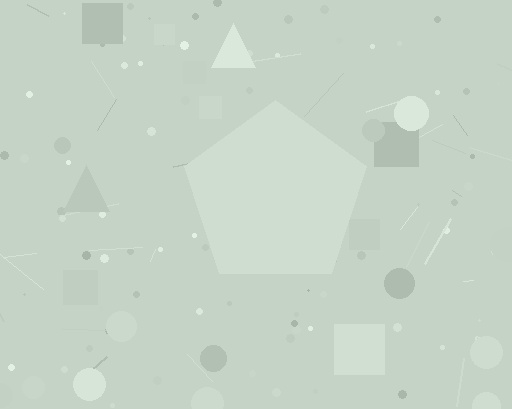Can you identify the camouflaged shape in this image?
The camouflaged shape is a pentagon.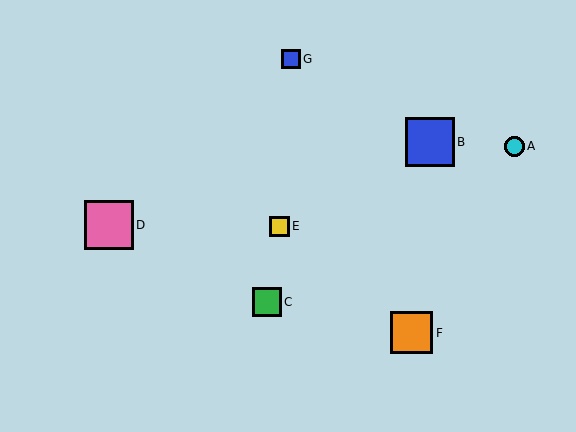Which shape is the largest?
The blue square (labeled B) is the largest.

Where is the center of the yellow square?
The center of the yellow square is at (280, 226).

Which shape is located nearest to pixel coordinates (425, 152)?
The blue square (labeled B) at (430, 142) is nearest to that location.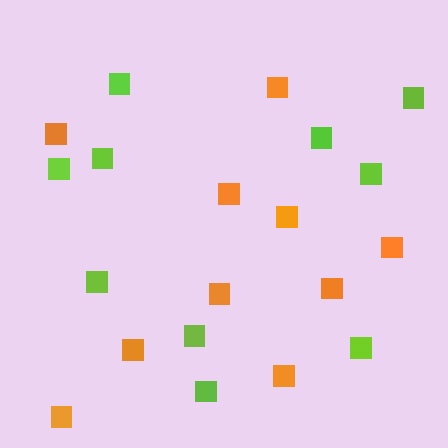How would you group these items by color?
There are 2 groups: one group of orange squares (10) and one group of lime squares (10).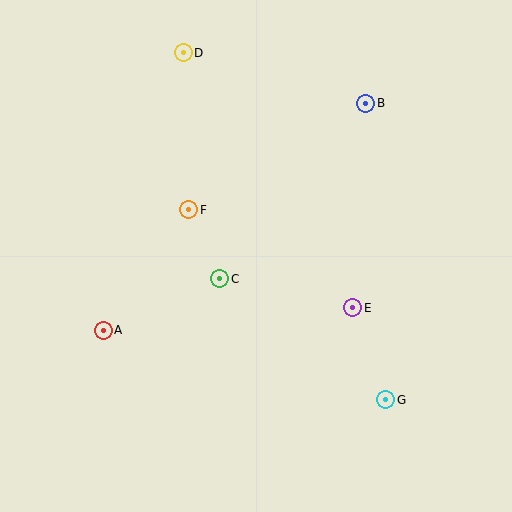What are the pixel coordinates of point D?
Point D is at (183, 53).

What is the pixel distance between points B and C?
The distance between B and C is 228 pixels.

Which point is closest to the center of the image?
Point C at (220, 279) is closest to the center.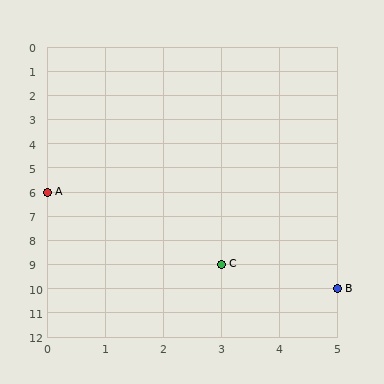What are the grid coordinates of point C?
Point C is at grid coordinates (3, 9).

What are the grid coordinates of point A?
Point A is at grid coordinates (0, 6).